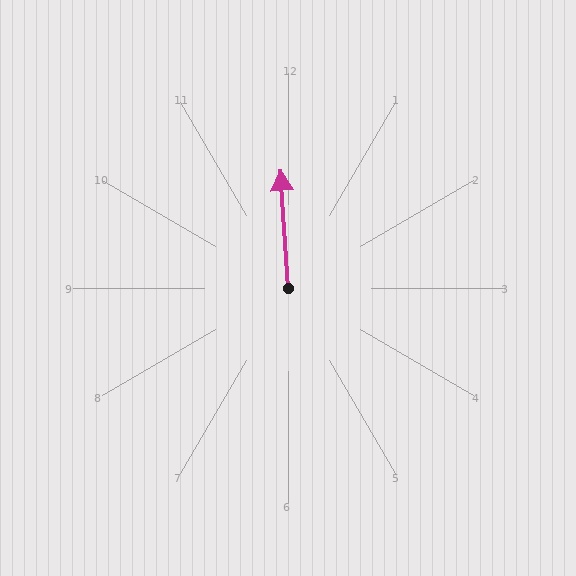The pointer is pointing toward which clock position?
Roughly 12 o'clock.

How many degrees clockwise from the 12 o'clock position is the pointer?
Approximately 356 degrees.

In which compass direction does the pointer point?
North.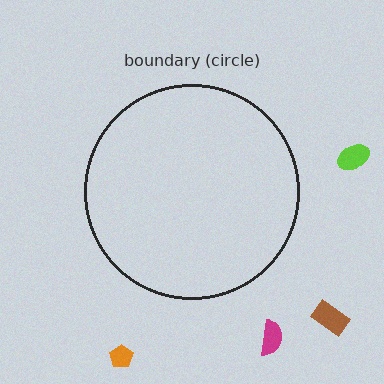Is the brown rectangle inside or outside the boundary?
Outside.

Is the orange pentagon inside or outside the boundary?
Outside.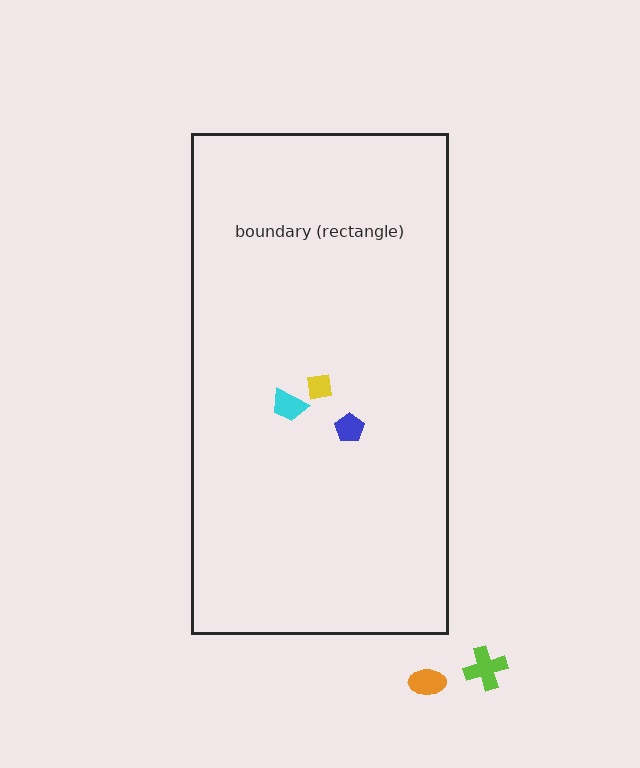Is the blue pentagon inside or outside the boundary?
Inside.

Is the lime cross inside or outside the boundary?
Outside.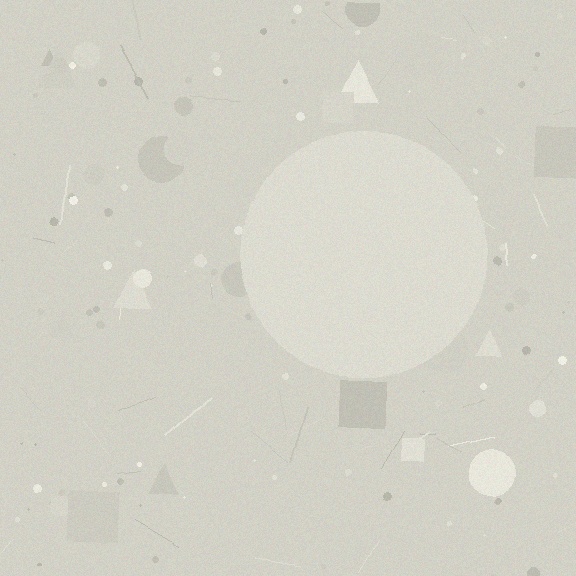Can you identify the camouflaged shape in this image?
The camouflaged shape is a circle.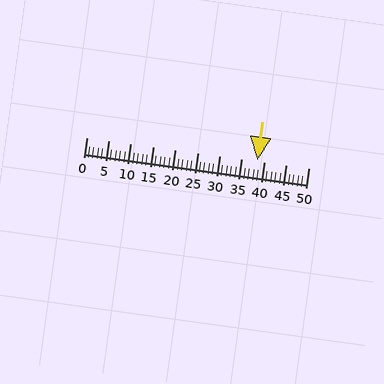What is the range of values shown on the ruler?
The ruler shows values from 0 to 50.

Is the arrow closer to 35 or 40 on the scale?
The arrow is closer to 40.